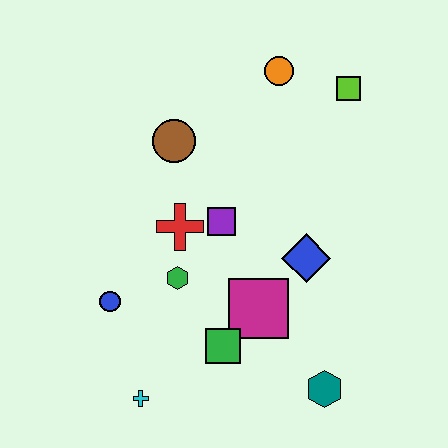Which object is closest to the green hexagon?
The red cross is closest to the green hexagon.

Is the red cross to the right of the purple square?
No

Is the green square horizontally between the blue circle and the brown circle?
No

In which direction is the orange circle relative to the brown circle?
The orange circle is to the right of the brown circle.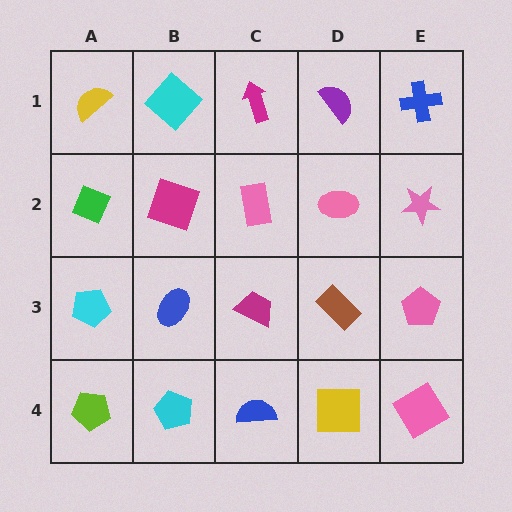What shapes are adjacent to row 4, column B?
A blue ellipse (row 3, column B), a lime pentagon (row 4, column A), a blue semicircle (row 4, column C).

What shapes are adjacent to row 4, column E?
A pink pentagon (row 3, column E), a yellow square (row 4, column D).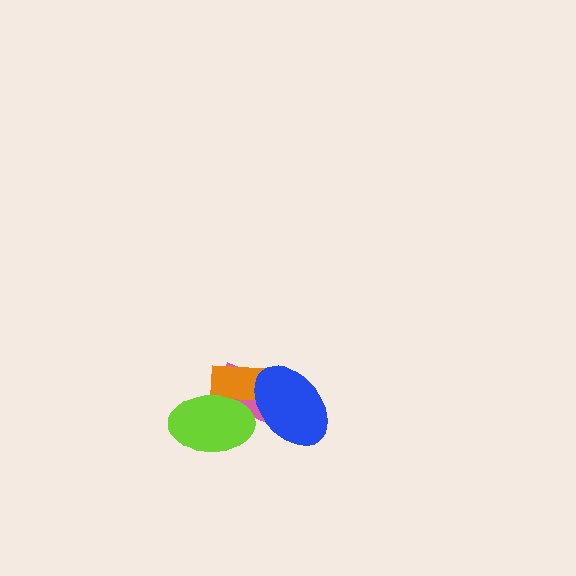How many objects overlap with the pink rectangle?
3 objects overlap with the pink rectangle.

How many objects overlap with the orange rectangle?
3 objects overlap with the orange rectangle.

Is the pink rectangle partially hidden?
Yes, it is partially covered by another shape.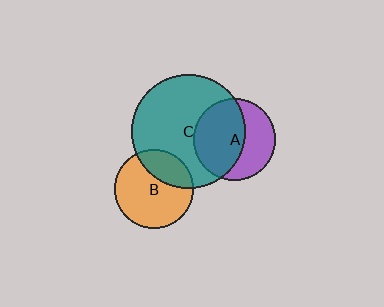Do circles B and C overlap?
Yes.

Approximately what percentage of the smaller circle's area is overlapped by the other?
Approximately 30%.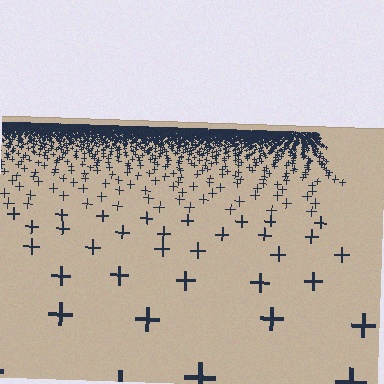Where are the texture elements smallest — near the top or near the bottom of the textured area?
Near the top.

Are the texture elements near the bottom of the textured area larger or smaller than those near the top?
Larger. Near the bottom, elements are closer to the viewer and appear at a bigger on-screen size.